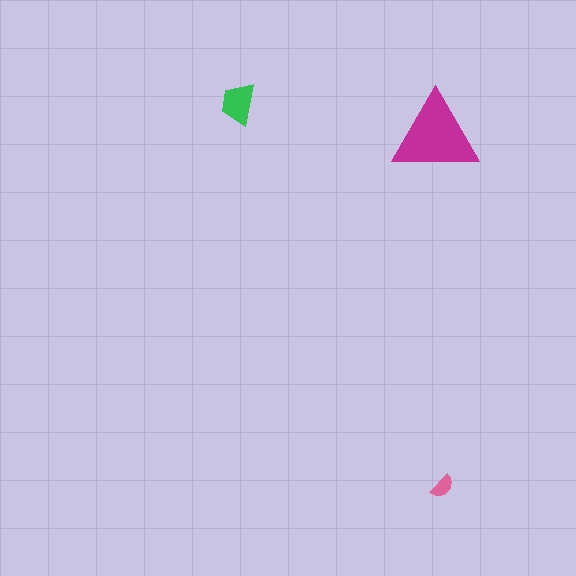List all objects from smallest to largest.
The pink semicircle, the green trapezoid, the magenta triangle.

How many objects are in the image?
There are 3 objects in the image.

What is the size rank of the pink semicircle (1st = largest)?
3rd.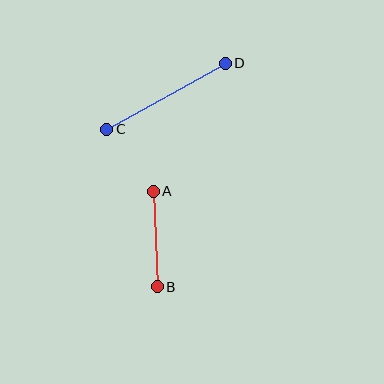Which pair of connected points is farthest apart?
Points C and D are farthest apart.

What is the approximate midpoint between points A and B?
The midpoint is at approximately (155, 239) pixels.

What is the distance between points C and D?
The distance is approximately 136 pixels.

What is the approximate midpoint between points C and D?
The midpoint is at approximately (166, 96) pixels.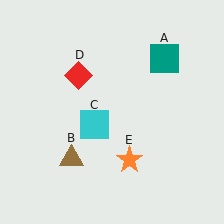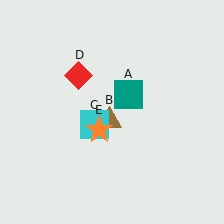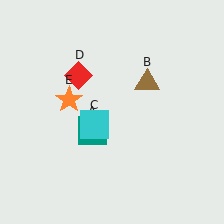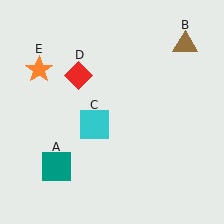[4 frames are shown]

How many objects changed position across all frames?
3 objects changed position: teal square (object A), brown triangle (object B), orange star (object E).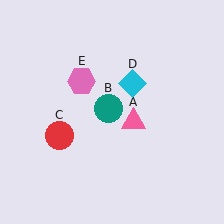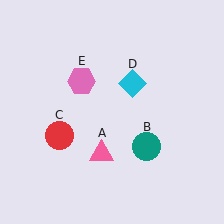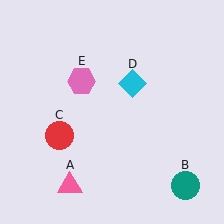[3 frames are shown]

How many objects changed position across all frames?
2 objects changed position: pink triangle (object A), teal circle (object B).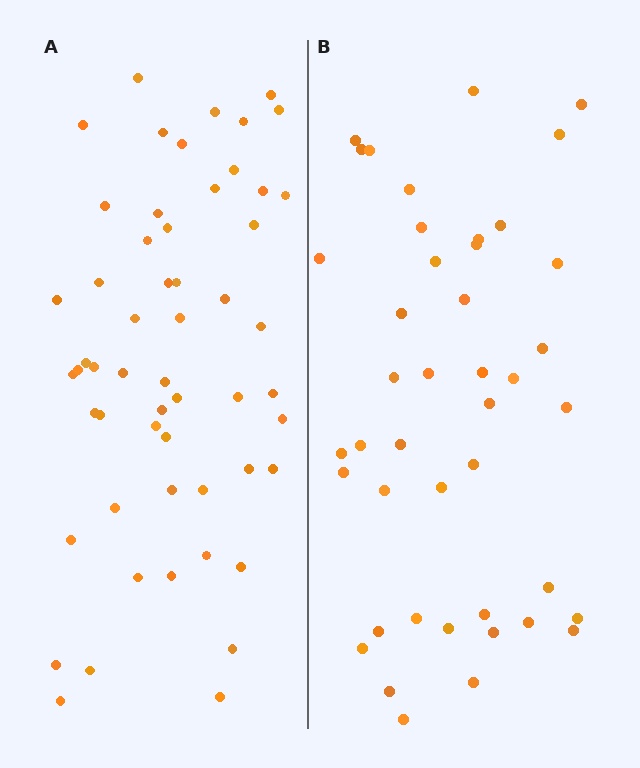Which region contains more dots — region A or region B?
Region A (the left region) has more dots.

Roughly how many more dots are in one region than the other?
Region A has roughly 12 or so more dots than region B.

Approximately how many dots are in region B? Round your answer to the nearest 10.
About 40 dots. (The exact count is 43, which rounds to 40.)